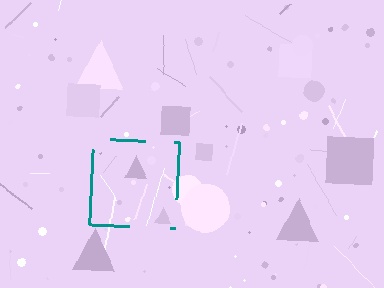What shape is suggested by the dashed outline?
The dashed outline suggests a square.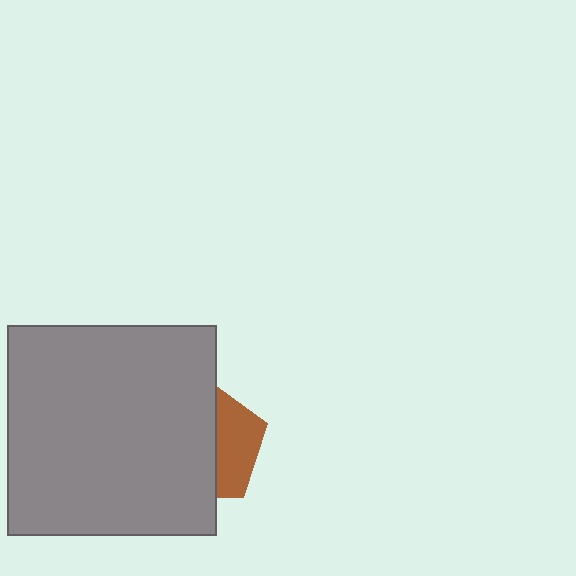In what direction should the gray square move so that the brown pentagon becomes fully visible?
The gray square should move left. That is the shortest direction to clear the overlap and leave the brown pentagon fully visible.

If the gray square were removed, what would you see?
You would see the complete brown pentagon.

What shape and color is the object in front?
The object in front is a gray square.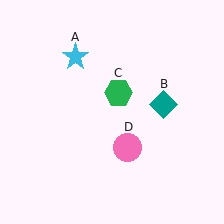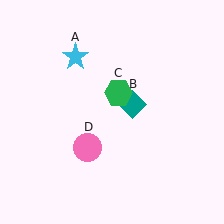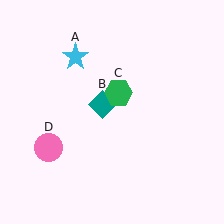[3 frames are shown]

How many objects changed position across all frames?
2 objects changed position: teal diamond (object B), pink circle (object D).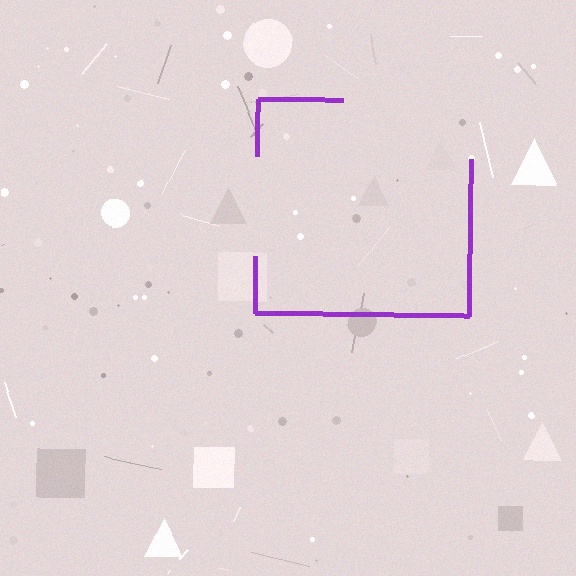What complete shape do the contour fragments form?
The contour fragments form a square.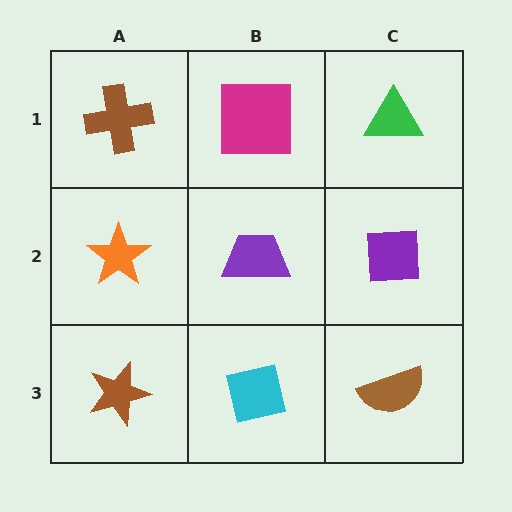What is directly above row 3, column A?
An orange star.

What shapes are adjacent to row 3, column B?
A purple trapezoid (row 2, column B), a brown star (row 3, column A), a brown semicircle (row 3, column C).